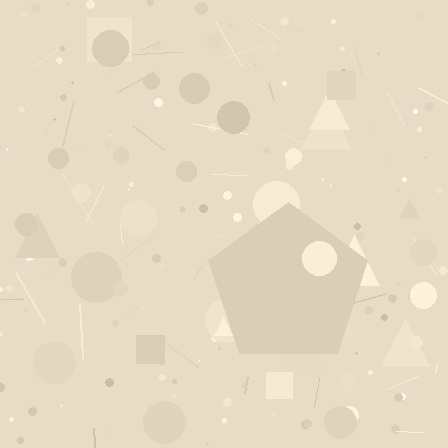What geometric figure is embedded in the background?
A pentagon is embedded in the background.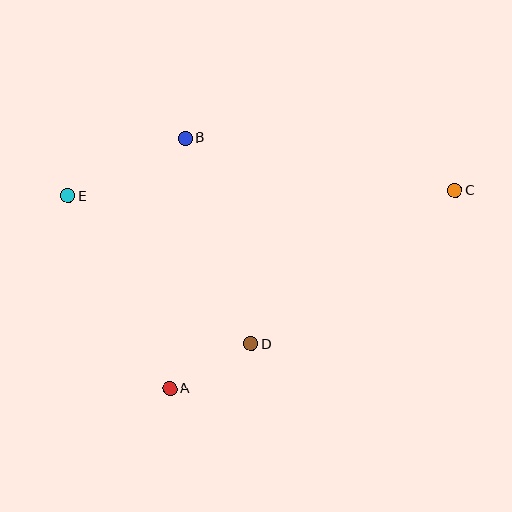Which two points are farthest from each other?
Points C and E are farthest from each other.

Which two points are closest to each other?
Points A and D are closest to each other.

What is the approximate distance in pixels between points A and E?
The distance between A and E is approximately 218 pixels.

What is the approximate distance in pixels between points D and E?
The distance between D and E is approximately 236 pixels.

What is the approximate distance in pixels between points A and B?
The distance between A and B is approximately 251 pixels.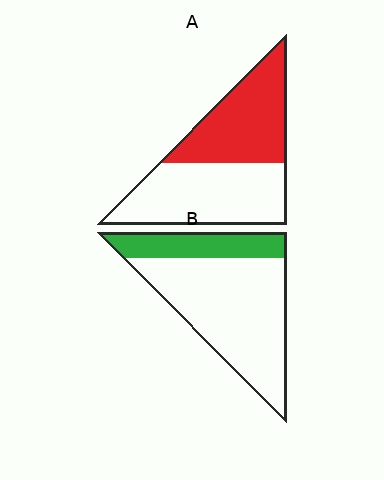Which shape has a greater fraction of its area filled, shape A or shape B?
Shape A.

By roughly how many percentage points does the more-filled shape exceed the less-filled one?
By roughly 20 percentage points (A over B).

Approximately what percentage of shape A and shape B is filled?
A is approximately 45% and B is approximately 25%.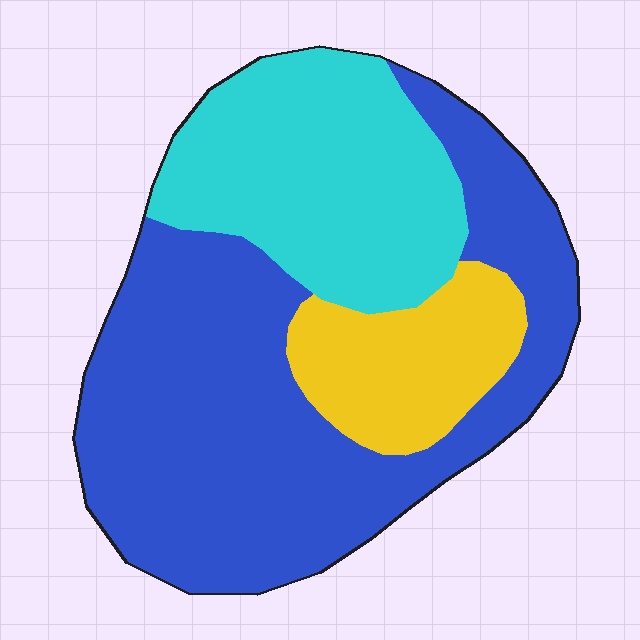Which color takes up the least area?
Yellow, at roughly 15%.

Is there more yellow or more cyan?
Cyan.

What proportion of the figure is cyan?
Cyan covers 29% of the figure.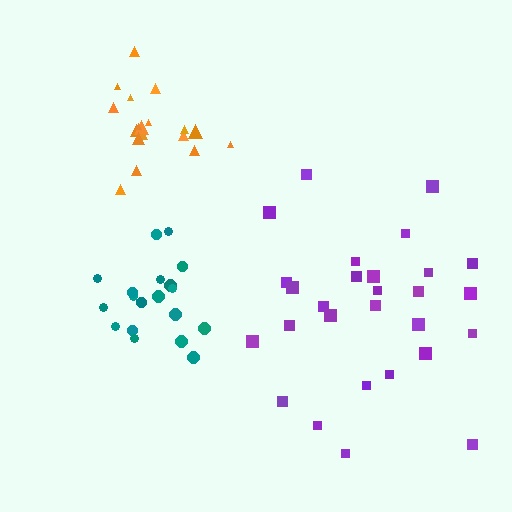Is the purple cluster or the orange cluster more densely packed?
Orange.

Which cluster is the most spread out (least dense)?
Purple.